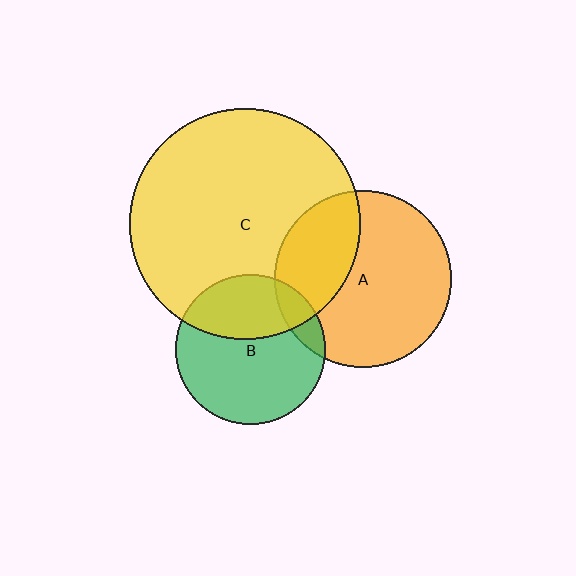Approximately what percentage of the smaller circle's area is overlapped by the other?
Approximately 35%.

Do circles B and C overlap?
Yes.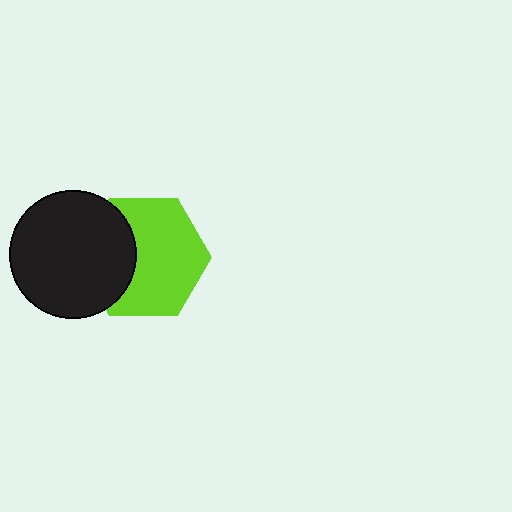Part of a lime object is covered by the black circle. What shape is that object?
It is a hexagon.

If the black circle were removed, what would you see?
You would see the complete lime hexagon.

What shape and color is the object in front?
The object in front is a black circle.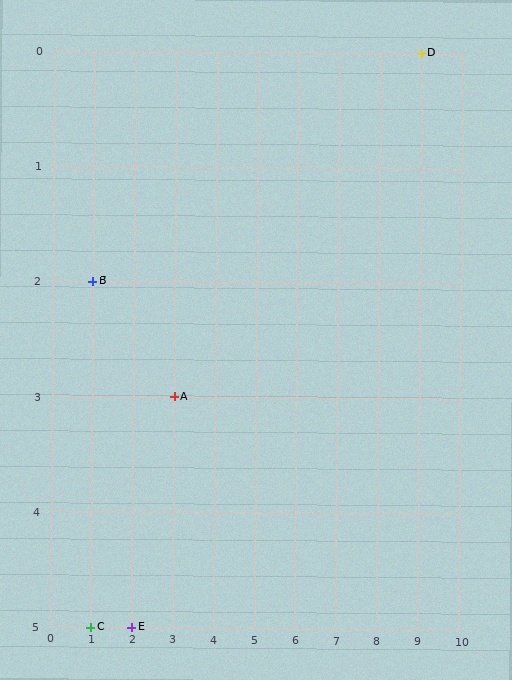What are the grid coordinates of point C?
Point C is at grid coordinates (1, 5).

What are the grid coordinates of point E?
Point E is at grid coordinates (2, 5).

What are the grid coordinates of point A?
Point A is at grid coordinates (3, 3).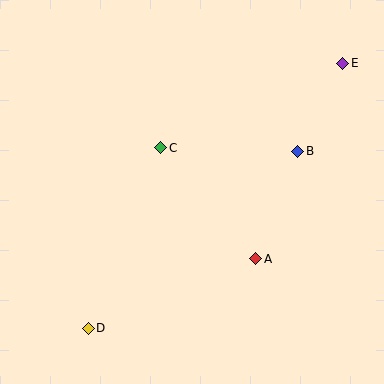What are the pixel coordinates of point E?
Point E is at (343, 63).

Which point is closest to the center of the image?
Point C at (161, 148) is closest to the center.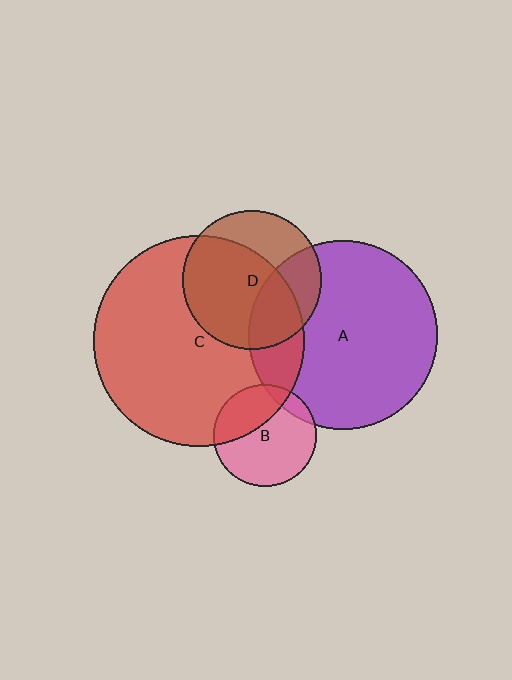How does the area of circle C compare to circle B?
Approximately 4.2 times.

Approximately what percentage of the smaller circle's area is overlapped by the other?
Approximately 20%.